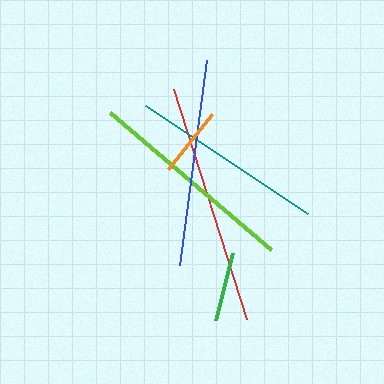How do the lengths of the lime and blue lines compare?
The lime and blue lines are approximately the same length.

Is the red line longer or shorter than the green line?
The red line is longer than the green line.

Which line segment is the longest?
The red line is the longest at approximately 241 pixels.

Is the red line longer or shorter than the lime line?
The red line is longer than the lime line.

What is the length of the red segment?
The red segment is approximately 241 pixels long.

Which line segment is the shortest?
The green line is the shortest at approximately 69 pixels.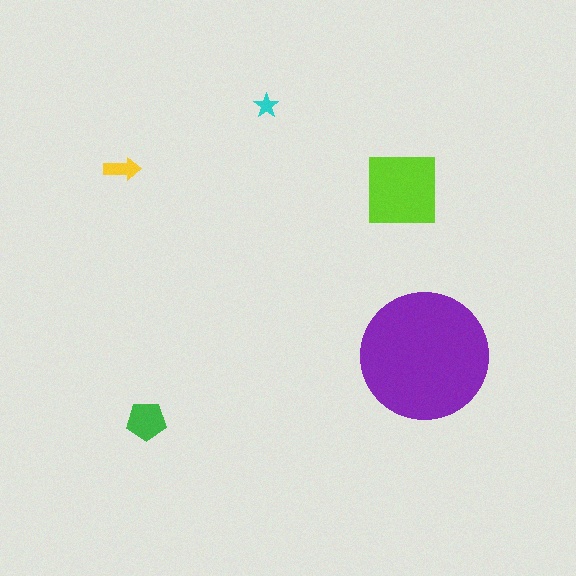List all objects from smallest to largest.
The cyan star, the yellow arrow, the green pentagon, the lime square, the purple circle.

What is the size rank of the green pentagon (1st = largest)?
3rd.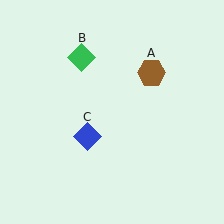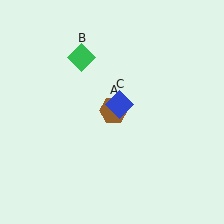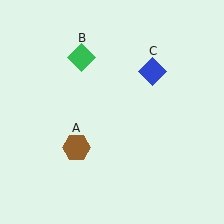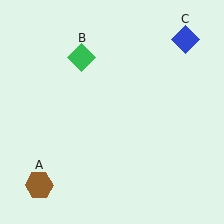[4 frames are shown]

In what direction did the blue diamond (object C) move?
The blue diamond (object C) moved up and to the right.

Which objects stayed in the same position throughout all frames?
Green diamond (object B) remained stationary.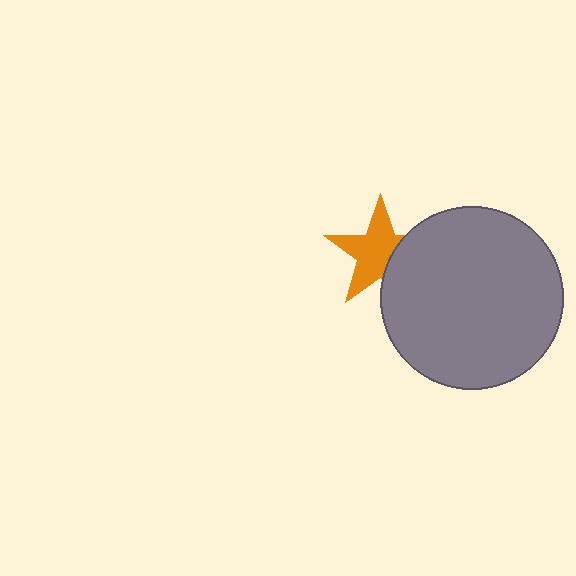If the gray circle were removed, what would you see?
You would see the complete orange star.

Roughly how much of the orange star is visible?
Most of it is visible (roughly 68%).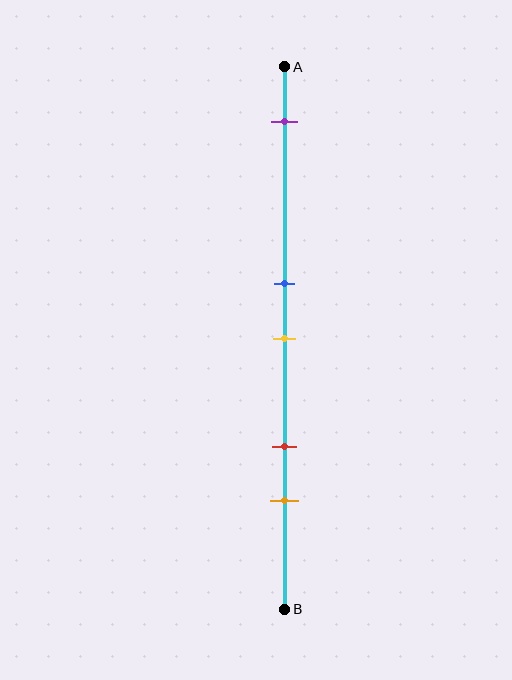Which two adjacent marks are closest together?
The blue and yellow marks are the closest adjacent pair.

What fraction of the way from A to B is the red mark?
The red mark is approximately 70% (0.7) of the way from A to B.